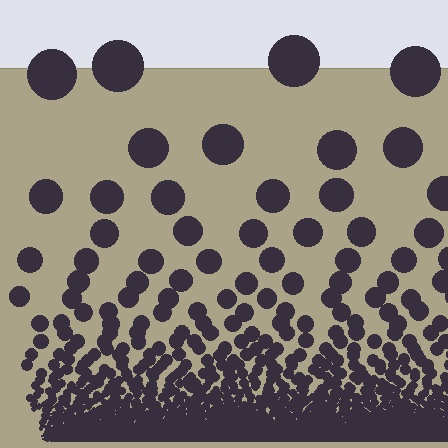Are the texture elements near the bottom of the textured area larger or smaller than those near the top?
Smaller. The gradient is inverted — elements near the bottom are smaller and denser.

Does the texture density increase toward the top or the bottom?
Density increases toward the bottom.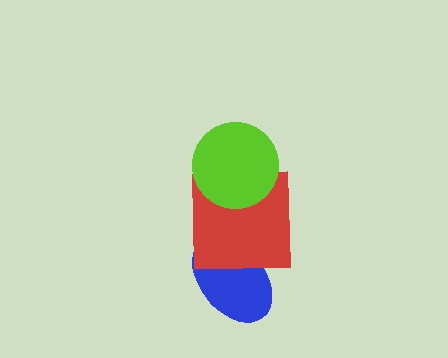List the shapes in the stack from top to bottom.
From top to bottom: the lime circle, the red square, the blue ellipse.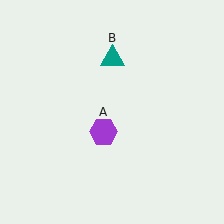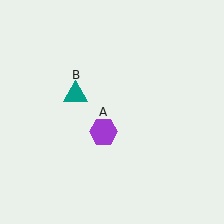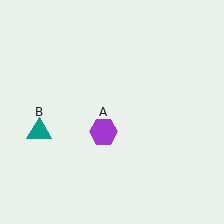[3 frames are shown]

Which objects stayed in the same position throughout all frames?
Purple hexagon (object A) remained stationary.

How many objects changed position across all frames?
1 object changed position: teal triangle (object B).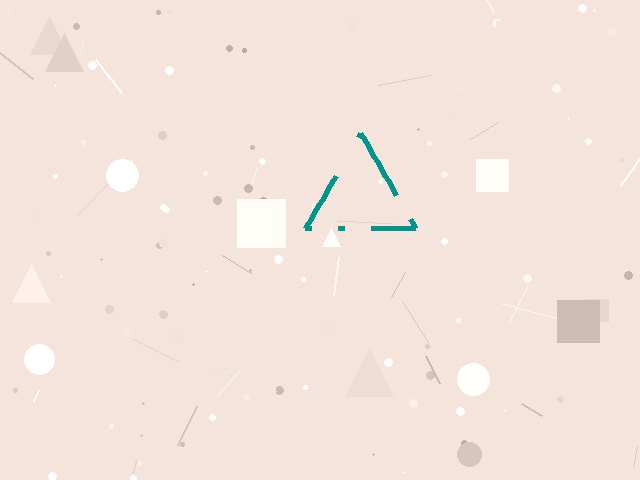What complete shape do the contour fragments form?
The contour fragments form a triangle.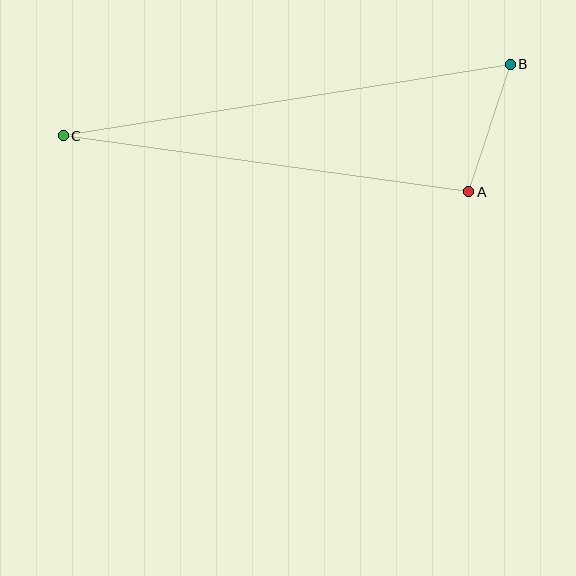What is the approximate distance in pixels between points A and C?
The distance between A and C is approximately 409 pixels.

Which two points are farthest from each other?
Points B and C are farthest from each other.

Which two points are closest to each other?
Points A and B are closest to each other.